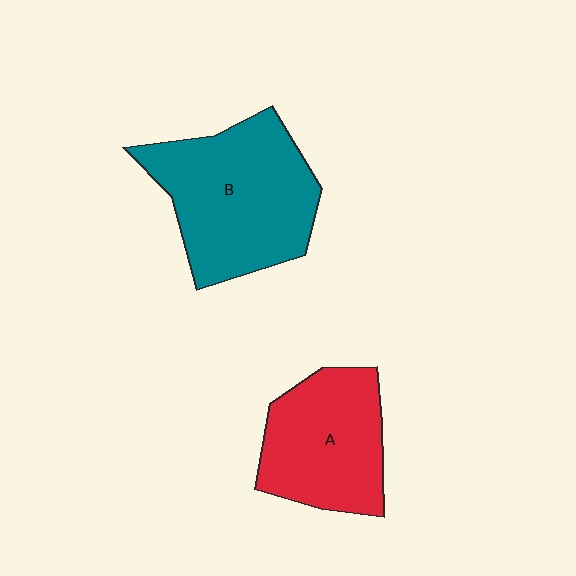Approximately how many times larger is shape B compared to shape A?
Approximately 1.3 times.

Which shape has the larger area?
Shape B (teal).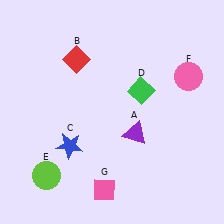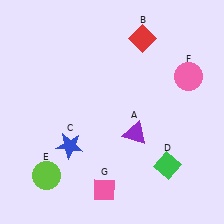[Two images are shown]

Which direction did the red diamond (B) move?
The red diamond (B) moved right.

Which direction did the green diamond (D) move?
The green diamond (D) moved down.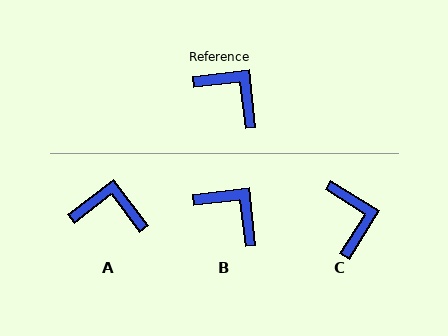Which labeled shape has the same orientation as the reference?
B.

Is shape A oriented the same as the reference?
No, it is off by about 31 degrees.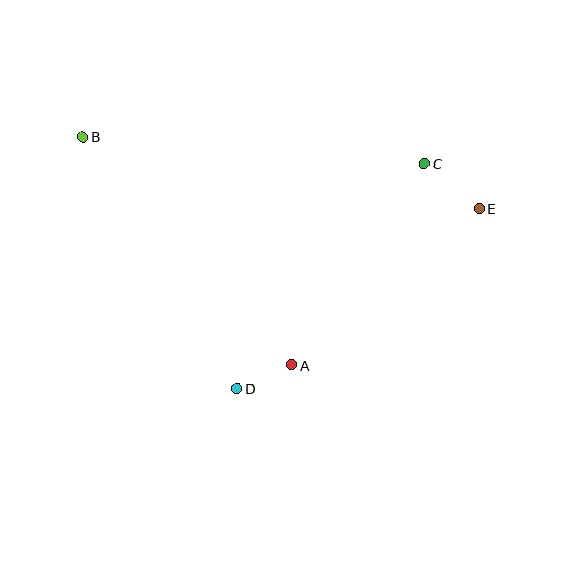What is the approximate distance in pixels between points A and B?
The distance between A and B is approximately 310 pixels.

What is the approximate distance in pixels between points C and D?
The distance between C and D is approximately 292 pixels.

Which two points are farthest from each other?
Points B and E are farthest from each other.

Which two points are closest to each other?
Points A and D are closest to each other.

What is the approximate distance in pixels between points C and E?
The distance between C and E is approximately 71 pixels.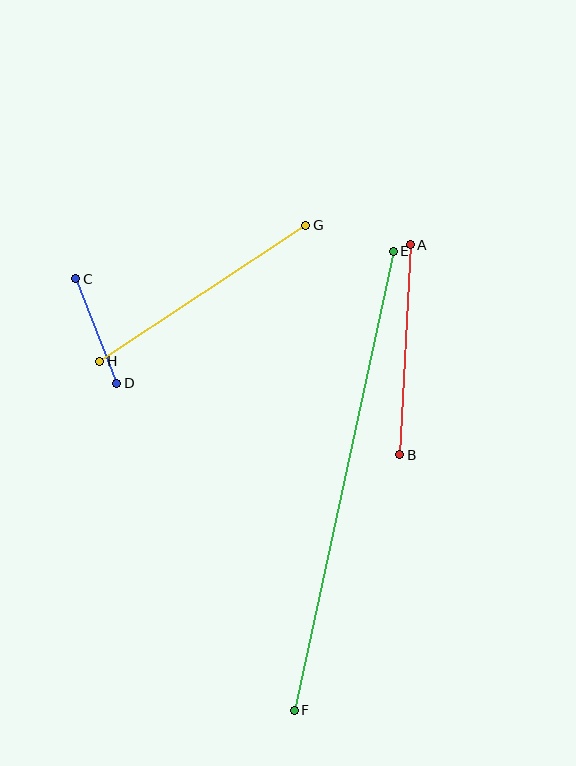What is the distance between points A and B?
The distance is approximately 210 pixels.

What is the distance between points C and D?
The distance is approximately 112 pixels.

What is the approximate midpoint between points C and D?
The midpoint is at approximately (96, 331) pixels.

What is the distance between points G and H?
The distance is approximately 247 pixels.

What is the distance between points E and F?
The distance is approximately 470 pixels.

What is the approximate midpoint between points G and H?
The midpoint is at approximately (203, 293) pixels.